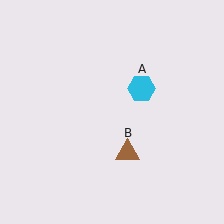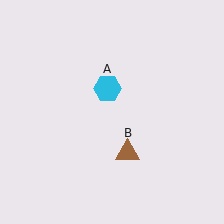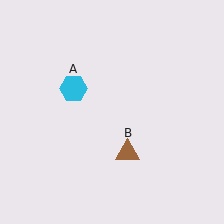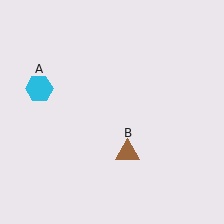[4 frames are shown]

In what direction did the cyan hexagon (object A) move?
The cyan hexagon (object A) moved left.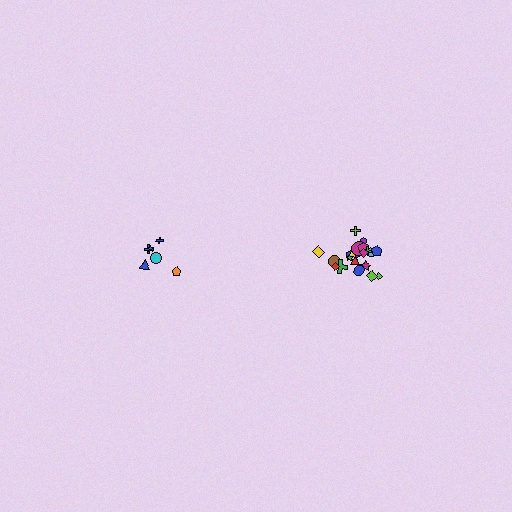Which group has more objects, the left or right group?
The right group.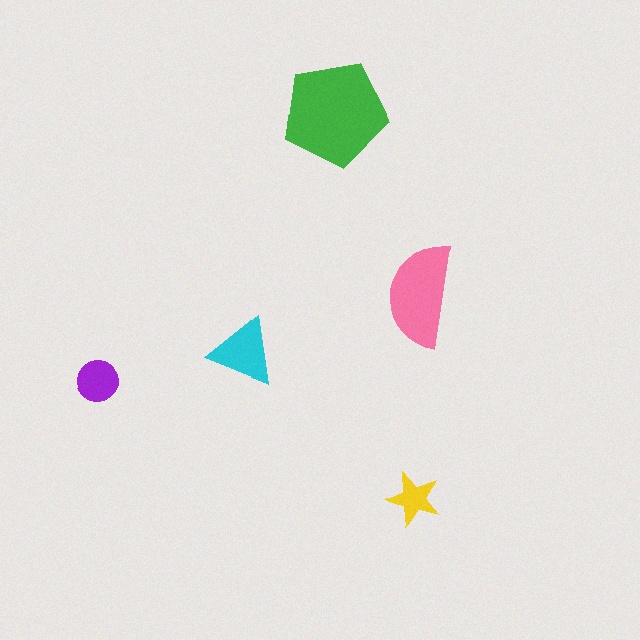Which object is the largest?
The green pentagon.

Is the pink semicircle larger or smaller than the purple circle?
Larger.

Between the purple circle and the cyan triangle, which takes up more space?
The cyan triangle.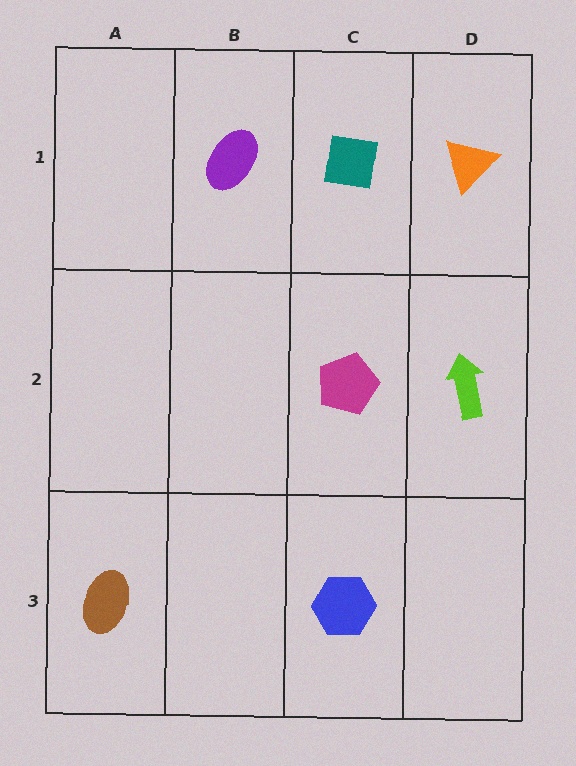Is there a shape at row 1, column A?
No, that cell is empty.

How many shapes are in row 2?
2 shapes.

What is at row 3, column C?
A blue hexagon.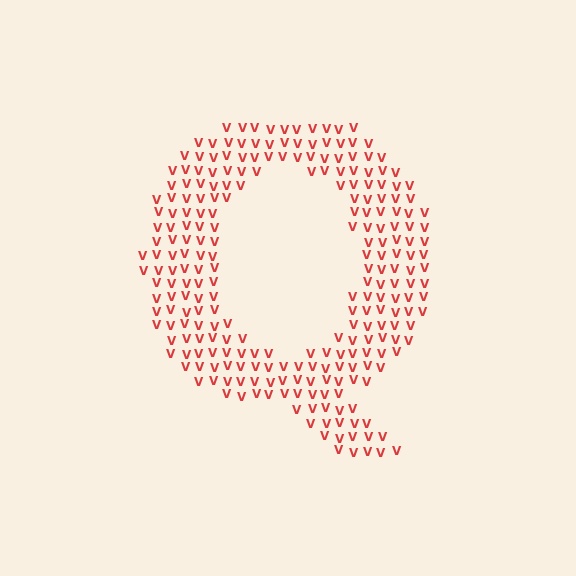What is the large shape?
The large shape is the letter Q.